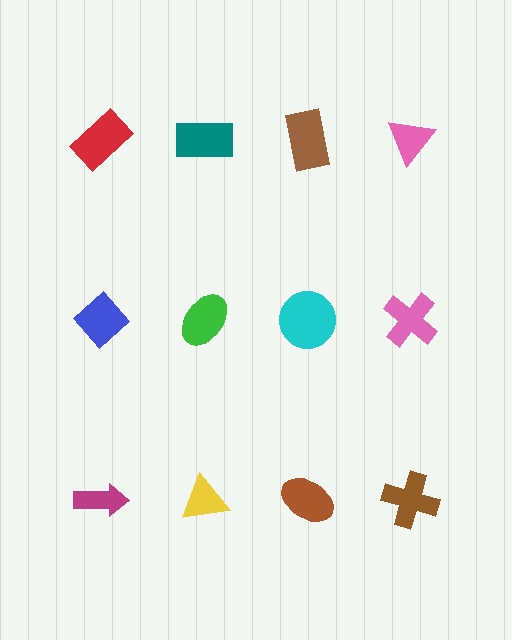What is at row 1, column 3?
A brown rectangle.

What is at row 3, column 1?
A magenta arrow.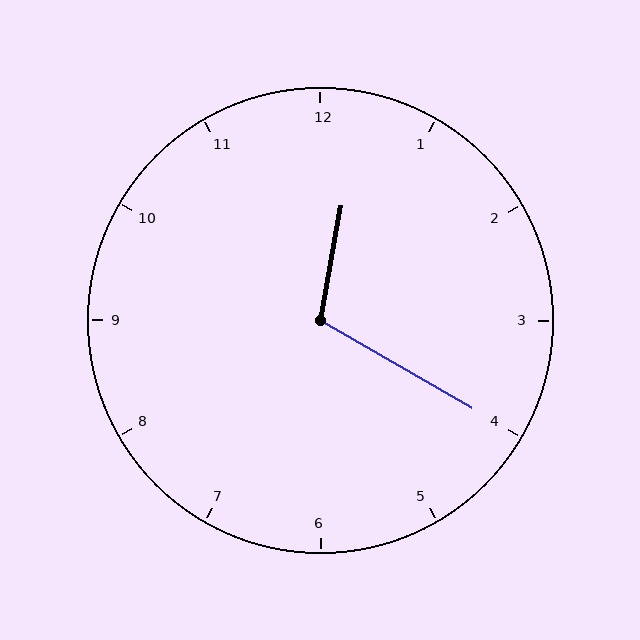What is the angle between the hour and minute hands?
Approximately 110 degrees.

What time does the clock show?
12:20.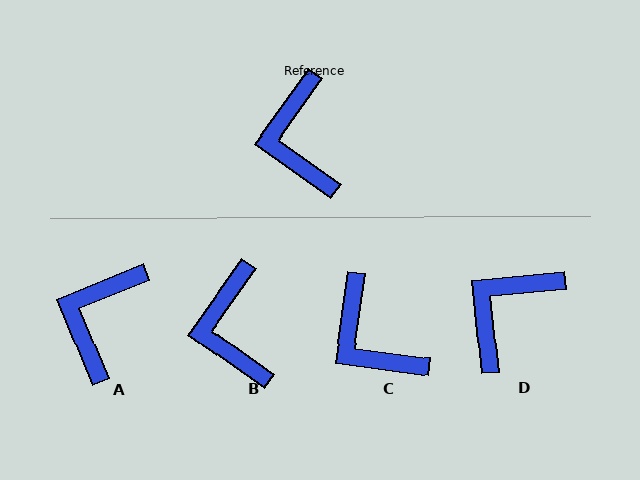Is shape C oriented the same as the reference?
No, it is off by about 28 degrees.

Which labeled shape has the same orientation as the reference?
B.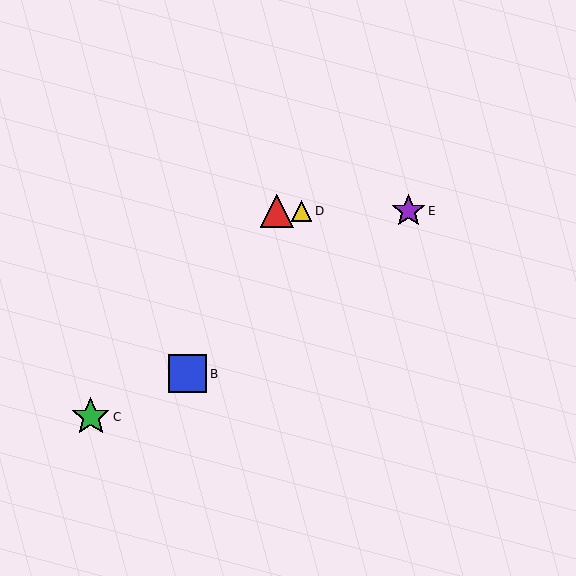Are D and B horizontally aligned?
No, D is at y≈211 and B is at y≈374.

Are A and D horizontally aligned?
Yes, both are at y≈211.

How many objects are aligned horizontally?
3 objects (A, D, E) are aligned horizontally.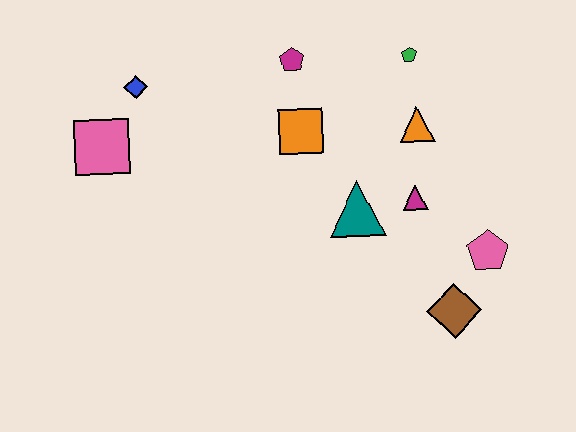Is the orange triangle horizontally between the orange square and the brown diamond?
Yes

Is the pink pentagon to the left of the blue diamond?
No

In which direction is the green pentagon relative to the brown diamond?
The green pentagon is above the brown diamond.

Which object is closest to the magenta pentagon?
The orange square is closest to the magenta pentagon.